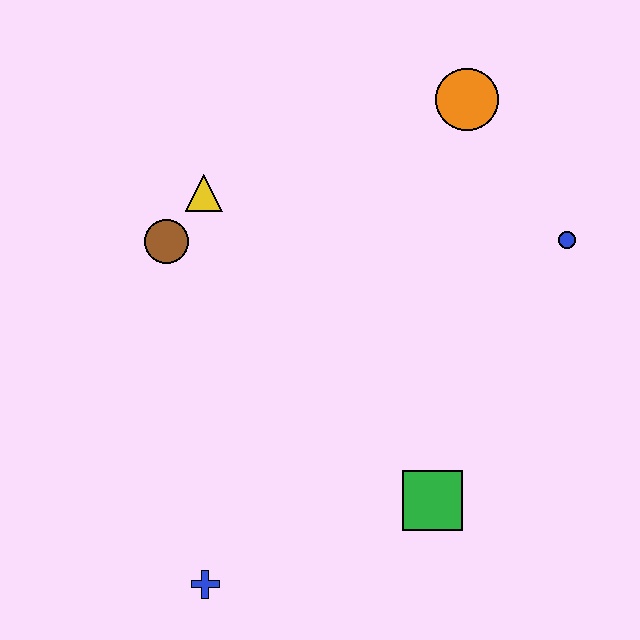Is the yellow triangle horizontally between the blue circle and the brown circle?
Yes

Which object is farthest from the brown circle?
The blue circle is farthest from the brown circle.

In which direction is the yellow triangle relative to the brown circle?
The yellow triangle is above the brown circle.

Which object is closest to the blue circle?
The orange circle is closest to the blue circle.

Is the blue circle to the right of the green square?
Yes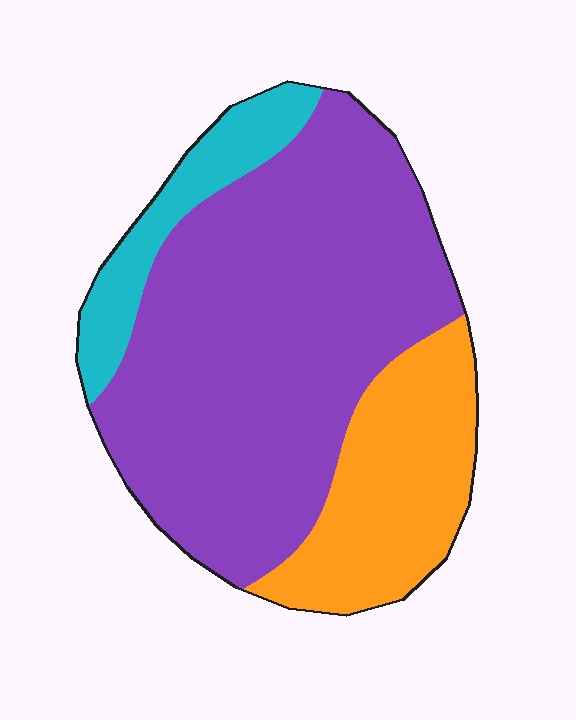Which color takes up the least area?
Cyan, at roughly 10%.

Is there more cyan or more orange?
Orange.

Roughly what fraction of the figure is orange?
Orange covers around 25% of the figure.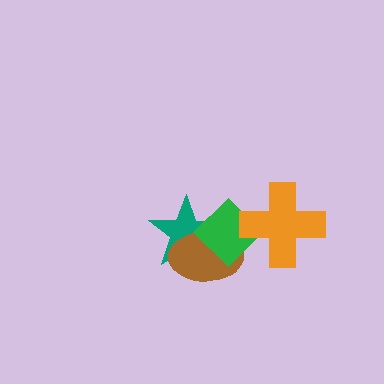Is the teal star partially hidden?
Yes, it is partially covered by another shape.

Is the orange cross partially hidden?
No, no other shape covers it.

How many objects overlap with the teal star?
2 objects overlap with the teal star.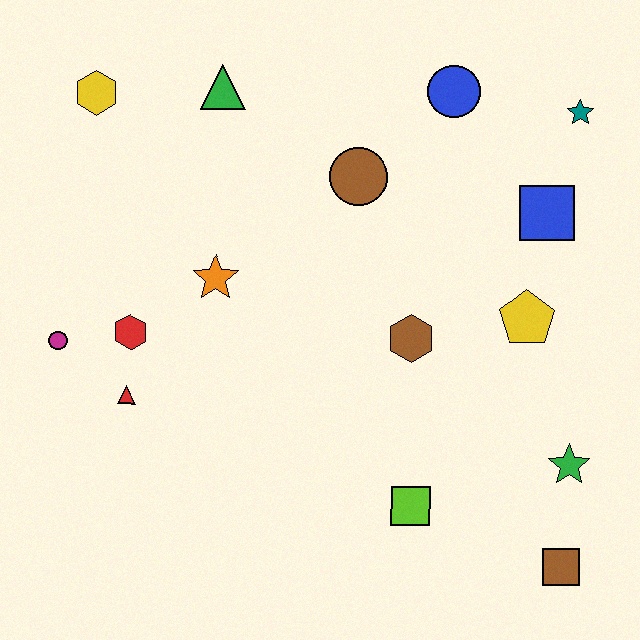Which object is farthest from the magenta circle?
The teal star is farthest from the magenta circle.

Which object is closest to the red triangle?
The red hexagon is closest to the red triangle.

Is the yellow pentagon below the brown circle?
Yes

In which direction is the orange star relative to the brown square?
The orange star is to the left of the brown square.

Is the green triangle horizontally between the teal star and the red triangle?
Yes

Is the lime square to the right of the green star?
No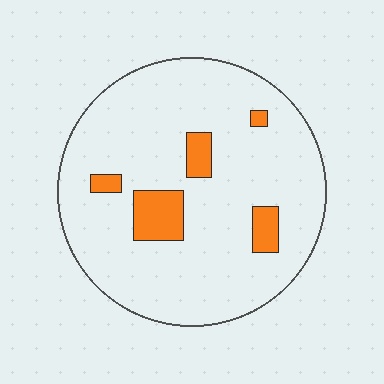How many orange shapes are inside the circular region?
5.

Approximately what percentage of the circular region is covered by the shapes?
Approximately 10%.